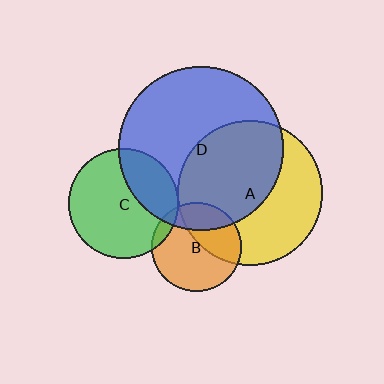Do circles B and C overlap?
Yes.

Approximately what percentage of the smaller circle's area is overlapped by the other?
Approximately 10%.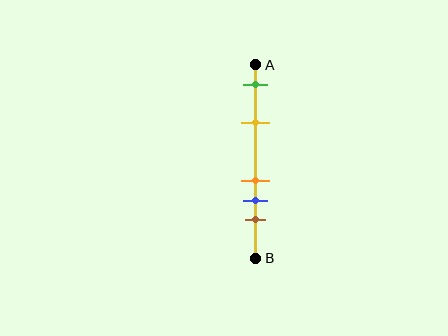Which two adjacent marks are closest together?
The orange and blue marks are the closest adjacent pair.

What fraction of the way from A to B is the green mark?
The green mark is approximately 10% (0.1) of the way from A to B.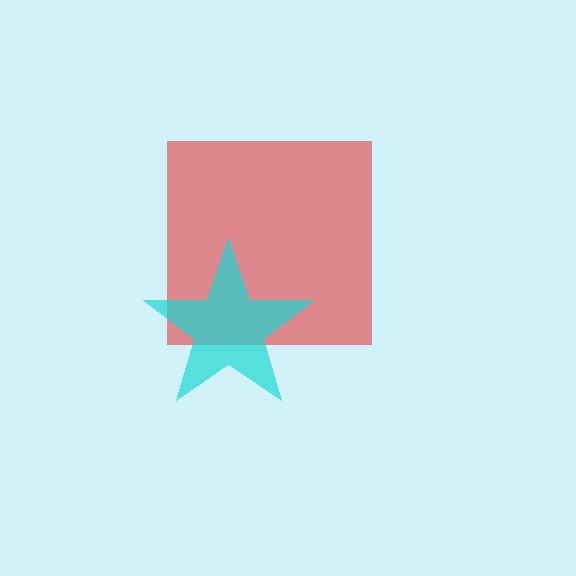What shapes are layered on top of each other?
The layered shapes are: a red square, a cyan star.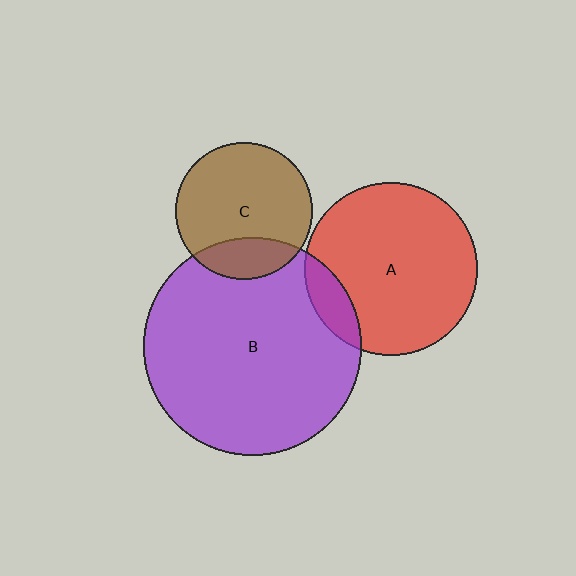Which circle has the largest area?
Circle B (purple).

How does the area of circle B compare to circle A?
Approximately 1.6 times.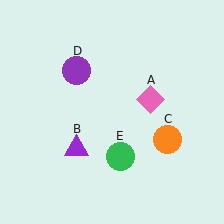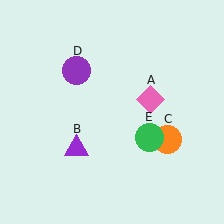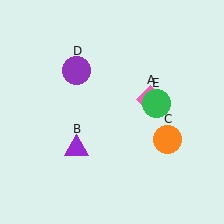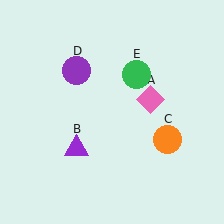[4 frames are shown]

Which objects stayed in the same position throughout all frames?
Pink diamond (object A) and purple triangle (object B) and orange circle (object C) and purple circle (object D) remained stationary.